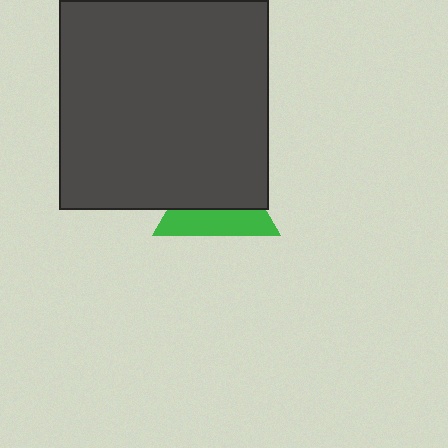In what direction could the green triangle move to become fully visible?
The green triangle could move down. That would shift it out from behind the dark gray square entirely.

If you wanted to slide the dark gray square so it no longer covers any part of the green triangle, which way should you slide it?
Slide it up — that is the most direct way to separate the two shapes.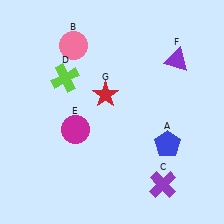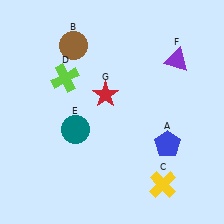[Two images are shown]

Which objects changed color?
B changed from pink to brown. C changed from purple to yellow. E changed from magenta to teal.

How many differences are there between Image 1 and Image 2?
There are 3 differences between the two images.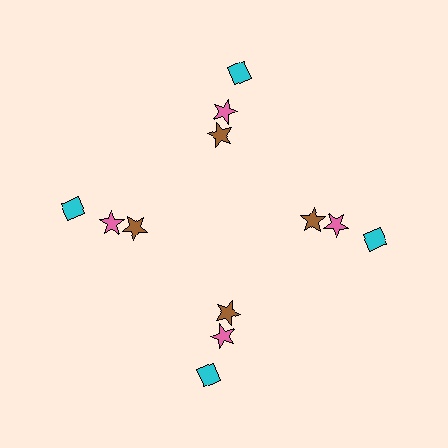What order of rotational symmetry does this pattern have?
This pattern has 4-fold rotational symmetry.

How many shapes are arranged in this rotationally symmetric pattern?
There are 12 shapes, arranged in 4 groups of 3.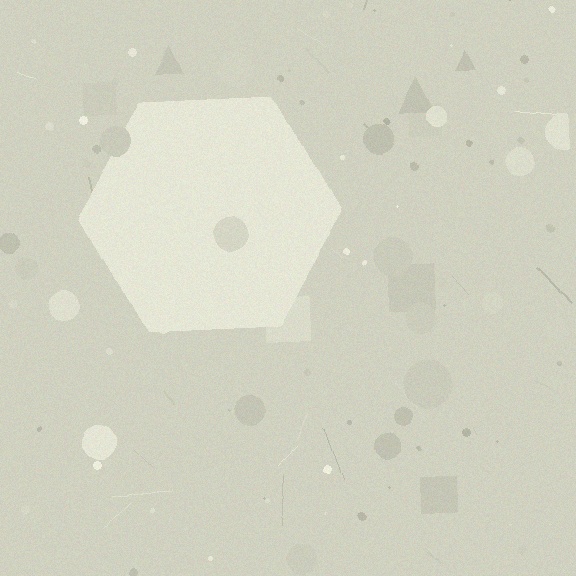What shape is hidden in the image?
A hexagon is hidden in the image.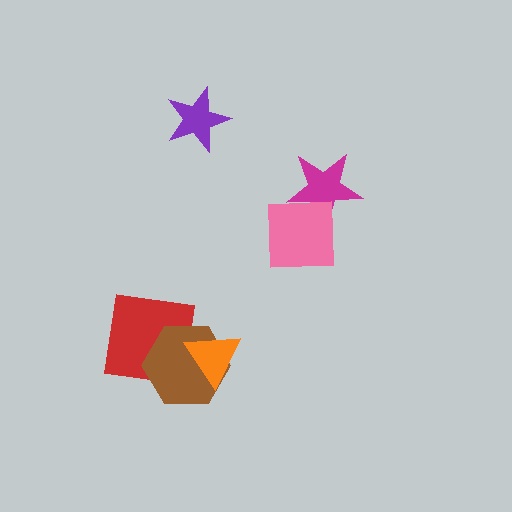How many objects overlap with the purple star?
0 objects overlap with the purple star.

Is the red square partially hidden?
Yes, it is partially covered by another shape.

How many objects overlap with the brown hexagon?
2 objects overlap with the brown hexagon.